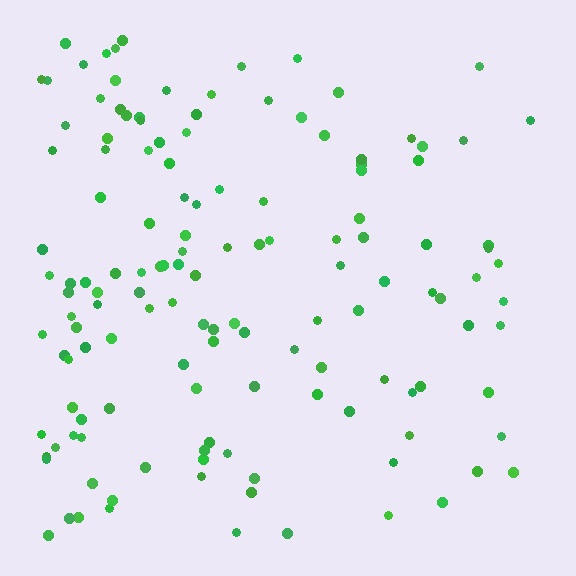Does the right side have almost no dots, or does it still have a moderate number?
Still a moderate number, just noticeably fewer than the left.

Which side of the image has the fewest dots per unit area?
The right.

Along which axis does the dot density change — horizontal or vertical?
Horizontal.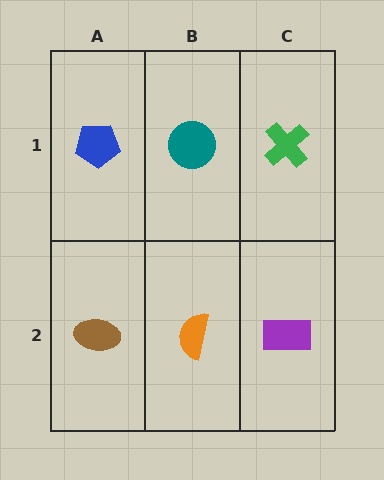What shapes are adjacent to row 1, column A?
A brown ellipse (row 2, column A), a teal circle (row 1, column B).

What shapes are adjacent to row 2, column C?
A green cross (row 1, column C), an orange semicircle (row 2, column B).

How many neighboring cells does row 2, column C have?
2.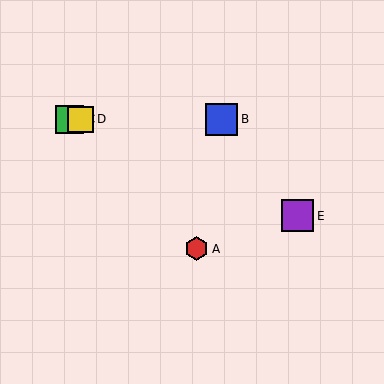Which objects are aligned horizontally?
Objects B, C, D are aligned horizontally.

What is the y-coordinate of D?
Object D is at y≈119.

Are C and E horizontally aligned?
No, C is at y≈119 and E is at y≈216.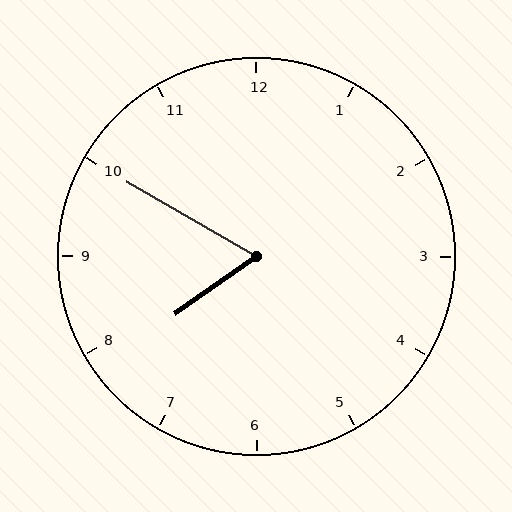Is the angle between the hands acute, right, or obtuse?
It is acute.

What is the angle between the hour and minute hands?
Approximately 65 degrees.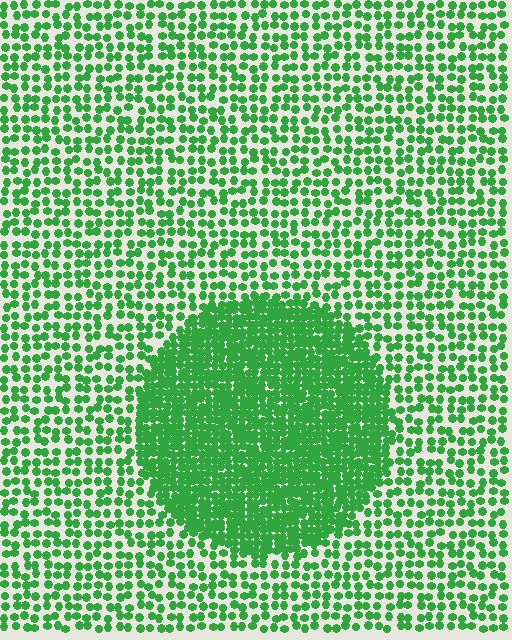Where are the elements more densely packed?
The elements are more densely packed inside the circle boundary.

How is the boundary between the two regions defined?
The boundary is defined by a change in element density (approximately 2.3x ratio). All elements are the same color, size, and shape.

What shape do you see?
I see a circle.